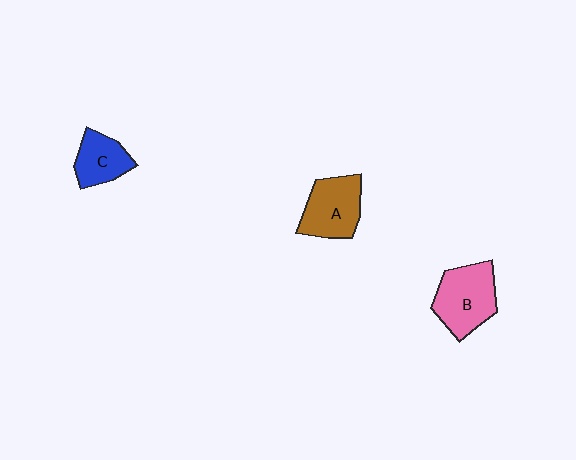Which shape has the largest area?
Shape B (pink).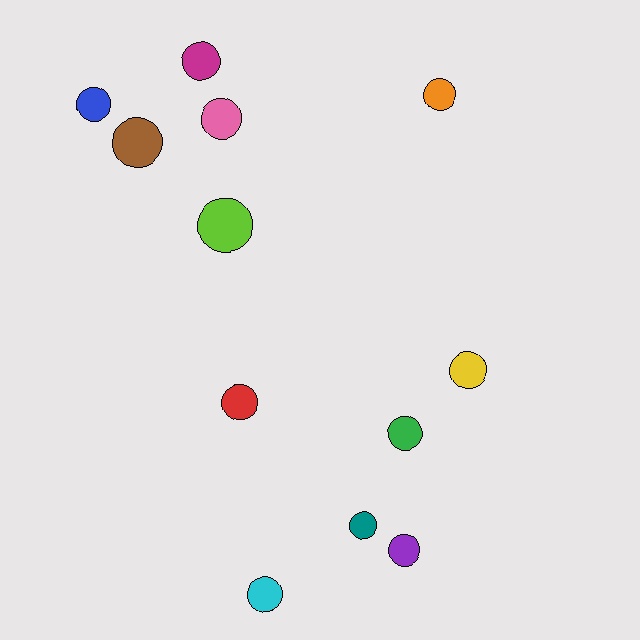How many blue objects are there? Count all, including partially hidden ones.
There is 1 blue object.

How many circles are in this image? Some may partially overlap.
There are 12 circles.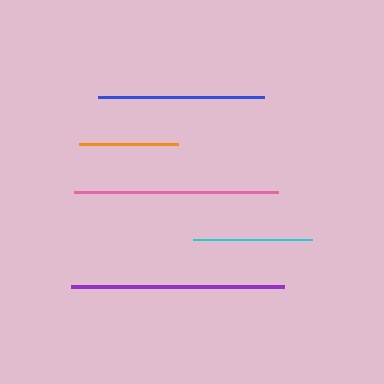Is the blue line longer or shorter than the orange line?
The blue line is longer than the orange line.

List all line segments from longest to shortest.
From longest to shortest: purple, pink, blue, cyan, orange.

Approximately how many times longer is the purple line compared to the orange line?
The purple line is approximately 2.1 times the length of the orange line.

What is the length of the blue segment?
The blue segment is approximately 167 pixels long.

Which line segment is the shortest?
The orange line is the shortest at approximately 100 pixels.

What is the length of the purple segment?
The purple segment is approximately 214 pixels long.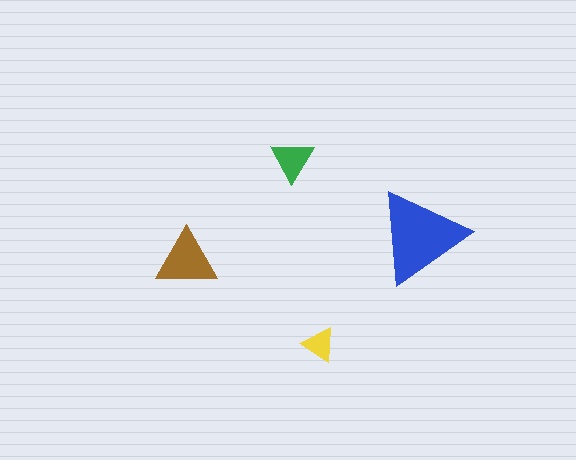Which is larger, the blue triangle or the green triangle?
The blue one.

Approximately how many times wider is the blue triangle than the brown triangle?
About 1.5 times wider.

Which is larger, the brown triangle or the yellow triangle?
The brown one.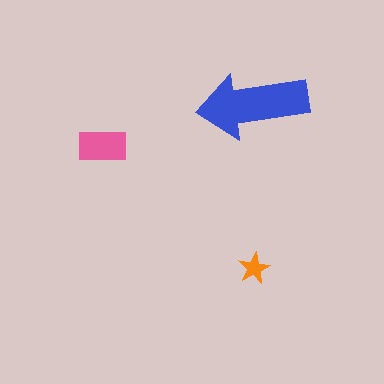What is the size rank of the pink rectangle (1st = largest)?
2nd.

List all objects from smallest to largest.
The orange star, the pink rectangle, the blue arrow.